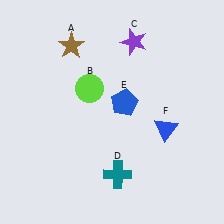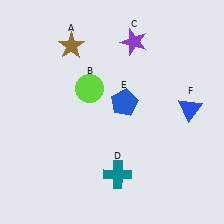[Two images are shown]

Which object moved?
The blue triangle (F) moved right.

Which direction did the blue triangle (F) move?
The blue triangle (F) moved right.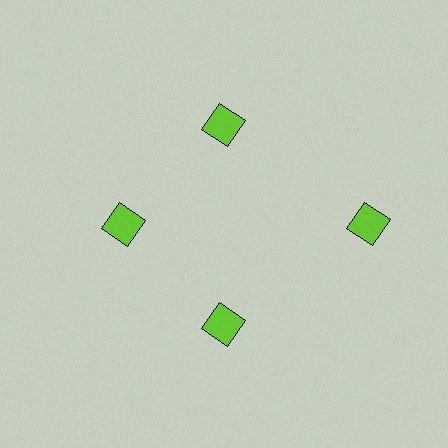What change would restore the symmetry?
The symmetry would be restored by moving it inward, back onto the ring so that all 4 diamonds sit at equal angles and equal distance from the center.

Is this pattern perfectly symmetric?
No. The 4 lime diamonds are arranged in a ring, but one element near the 3 o'clock position is pushed outward from the center, breaking the 4-fold rotational symmetry.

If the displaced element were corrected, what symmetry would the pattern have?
It would have 4-fold rotational symmetry — the pattern would map onto itself every 90 degrees.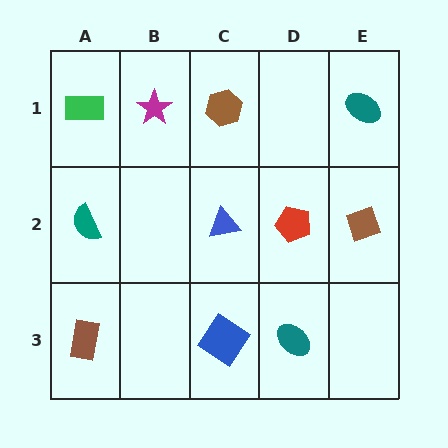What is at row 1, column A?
A green rectangle.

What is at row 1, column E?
A teal ellipse.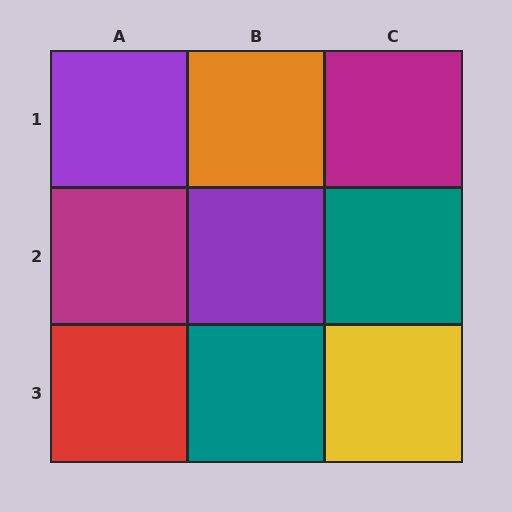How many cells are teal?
2 cells are teal.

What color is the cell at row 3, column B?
Teal.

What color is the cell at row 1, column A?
Purple.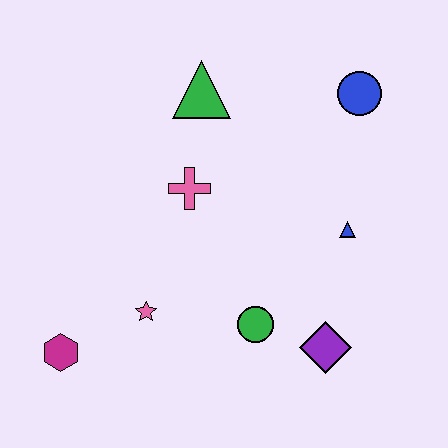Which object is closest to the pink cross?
The green triangle is closest to the pink cross.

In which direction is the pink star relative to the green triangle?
The pink star is below the green triangle.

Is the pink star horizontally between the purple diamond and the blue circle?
No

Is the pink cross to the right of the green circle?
No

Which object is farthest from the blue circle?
The magenta hexagon is farthest from the blue circle.